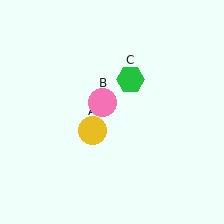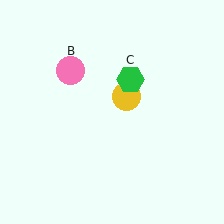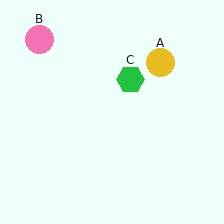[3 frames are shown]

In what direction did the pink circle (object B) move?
The pink circle (object B) moved up and to the left.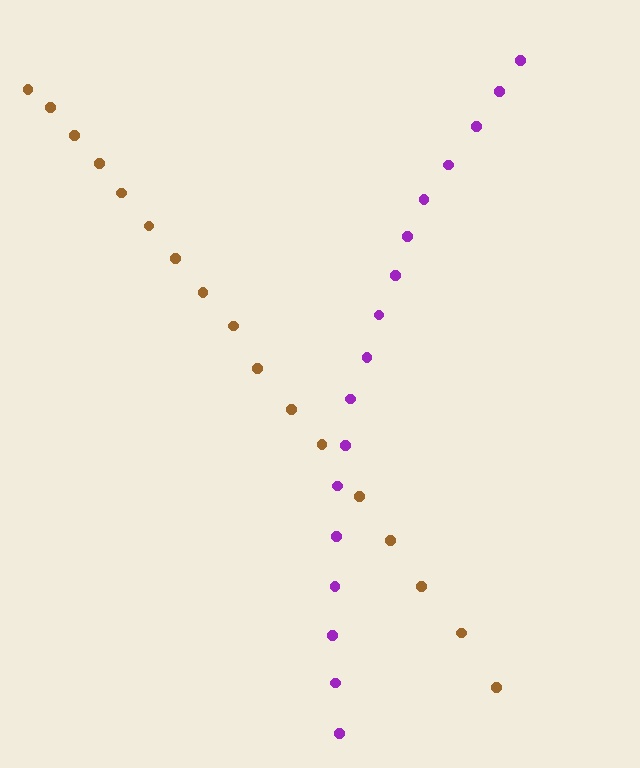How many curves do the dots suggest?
There are 2 distinct paths.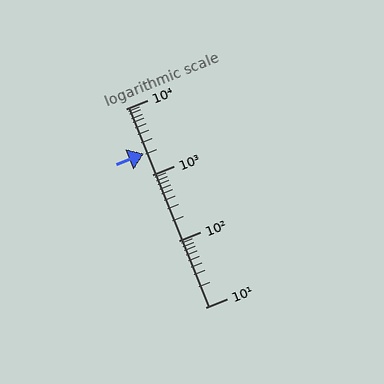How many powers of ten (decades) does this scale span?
The scale spans 3 decades, from 10 to 10000.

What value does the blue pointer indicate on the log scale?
The pointer indicates approximately 2100.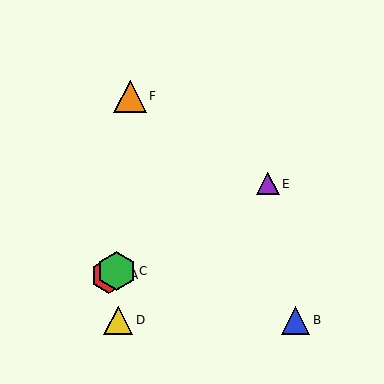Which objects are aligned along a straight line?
Objects A, C, E are aligned along a straight line.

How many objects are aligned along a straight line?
3 objects (A, C, E) are aligned along a straight line.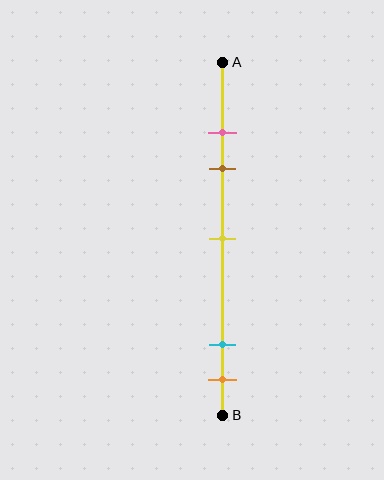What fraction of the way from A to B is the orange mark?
The orange mark is approximately 90% (0.9) of the way from A to B.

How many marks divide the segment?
There are 5 marks dividing the segment.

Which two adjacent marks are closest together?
The pink and brown marks are the closest adjacent pair.